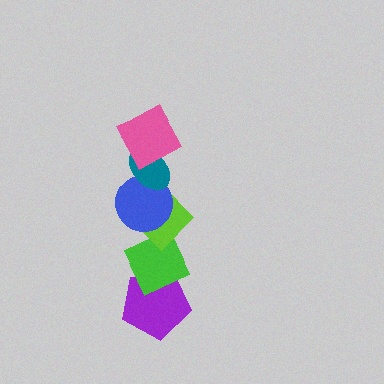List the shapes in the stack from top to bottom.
From top to bottom: the pink square, the teal ellipse, the blue circle, the lime diamond, the green diamond, the purple pentagon.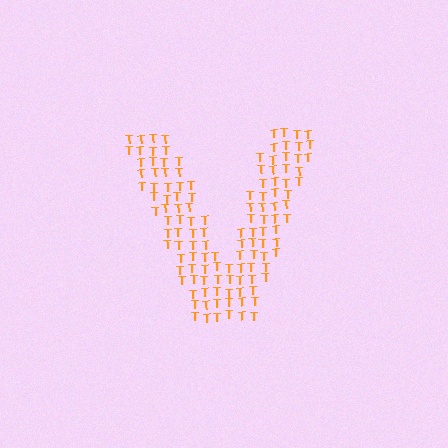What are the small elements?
The small elements are letter T's.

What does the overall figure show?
The overall figure shows the letter V.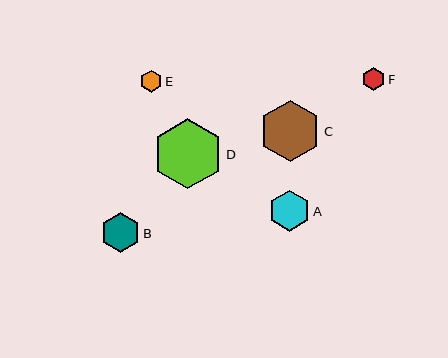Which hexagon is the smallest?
Hexagon E is the smallest with a size of approximately 22 pixels.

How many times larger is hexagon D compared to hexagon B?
Hexagon D is approximately 1.8 times the size of hexagon B.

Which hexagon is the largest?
Hexagon D is the largest with a size of approximately 70 pixels.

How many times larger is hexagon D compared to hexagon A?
Hexagon D is approximately 1.7 times the size of hexagon A.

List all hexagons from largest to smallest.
From largest to smallest: D, C, A, B, F, E.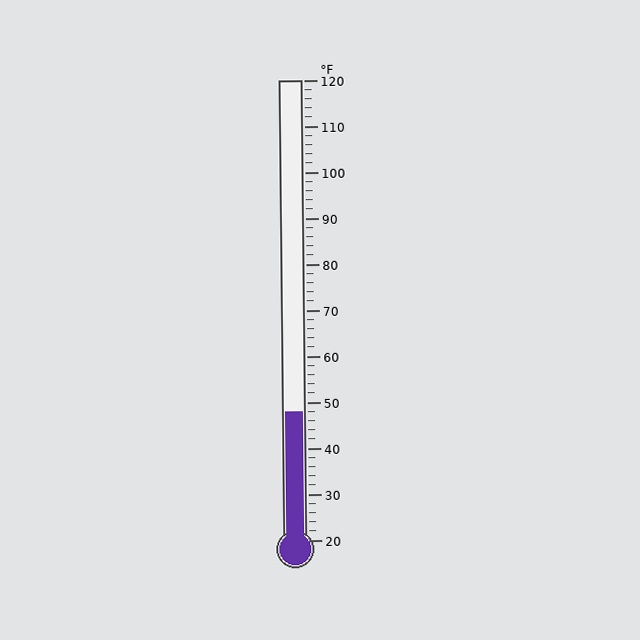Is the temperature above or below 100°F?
The temperature is below 100°F.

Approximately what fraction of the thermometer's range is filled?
The thermometer is filled to approximately 30% of its range.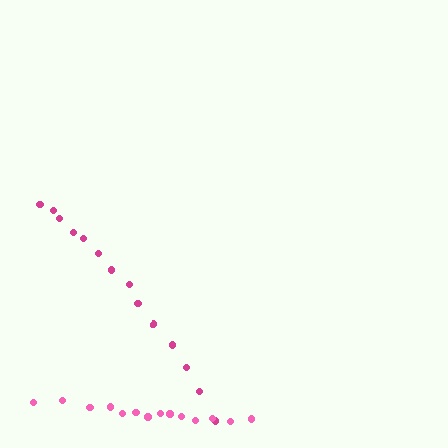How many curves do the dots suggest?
There are 2 distinct paths.